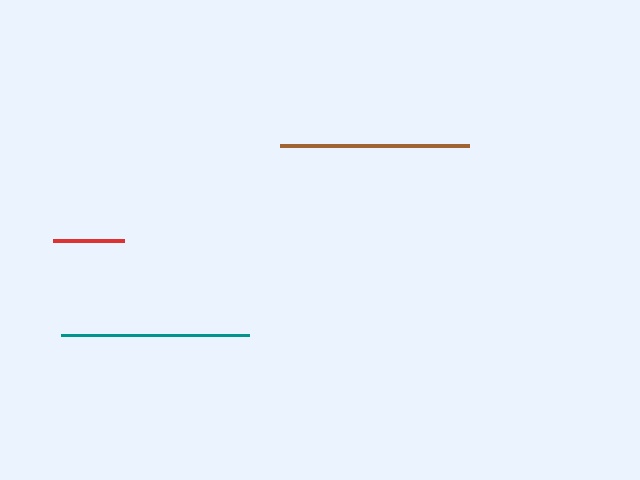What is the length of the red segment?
The red segment is approximately 72 pixels long.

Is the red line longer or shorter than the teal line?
The teal line is longer than the red line.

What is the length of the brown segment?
The brown segment is approximately 189 pixels long.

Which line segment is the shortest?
The red line is the shortest at approximately 72 pixels.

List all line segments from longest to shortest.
From longest to shortest: brown, teal, red.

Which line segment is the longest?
The brown line is the longest at approximately 189 pixels.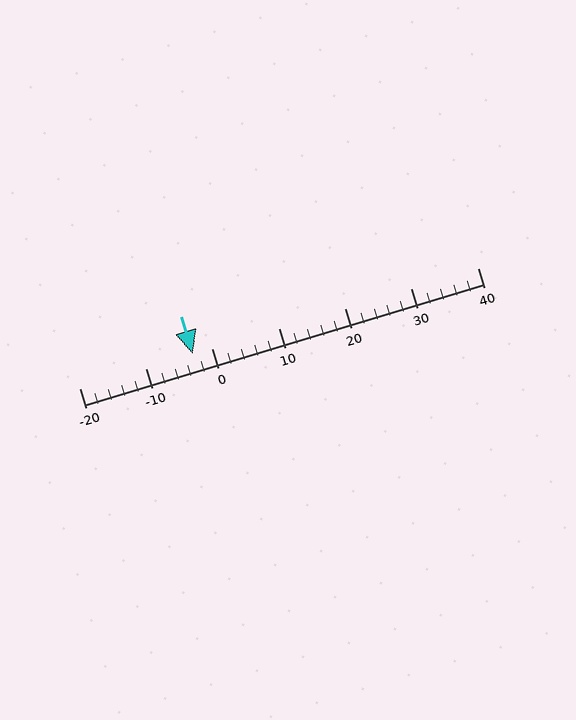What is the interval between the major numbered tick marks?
The major tick marks are spaced 10 units apart.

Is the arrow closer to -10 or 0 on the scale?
The arrow is closer to 0.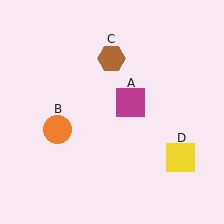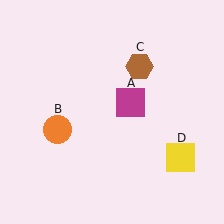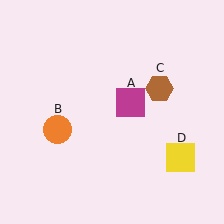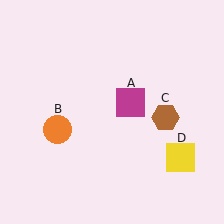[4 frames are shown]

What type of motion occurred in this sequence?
The brown hexagon (object C) rotated clockwise around the center of the scene.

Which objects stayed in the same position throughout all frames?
Magenta square (object A) and orange circle (object B) and yellow square (object D) remained stationary.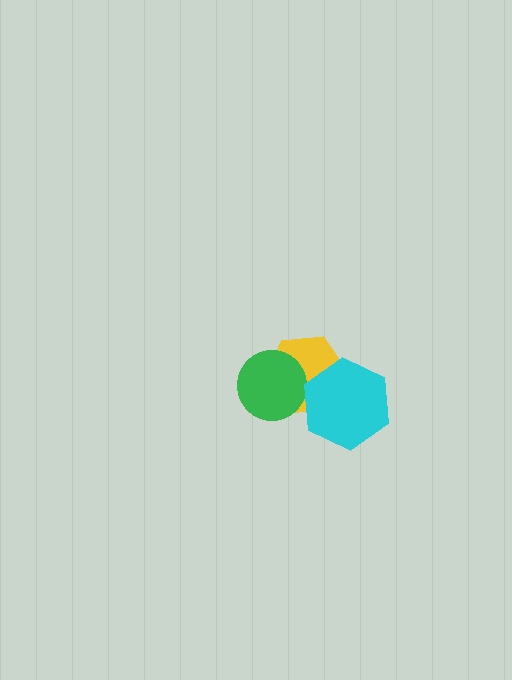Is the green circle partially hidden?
No, no other shape covers it.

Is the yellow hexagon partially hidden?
Yes, it is partially covered by another shape.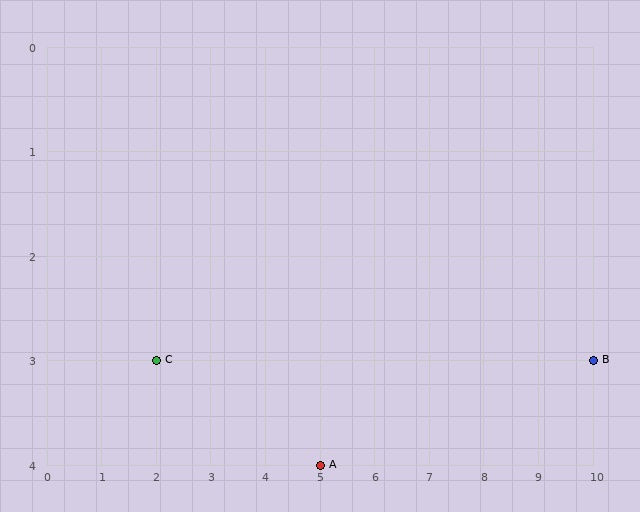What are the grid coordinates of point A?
Point A is at grid coordinates (5, 4).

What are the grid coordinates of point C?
Point C is at grid coordinates (2, 3).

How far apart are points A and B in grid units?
Points A and B are 5 columns and 1 row apart (about 5.1 grid units diagonally).